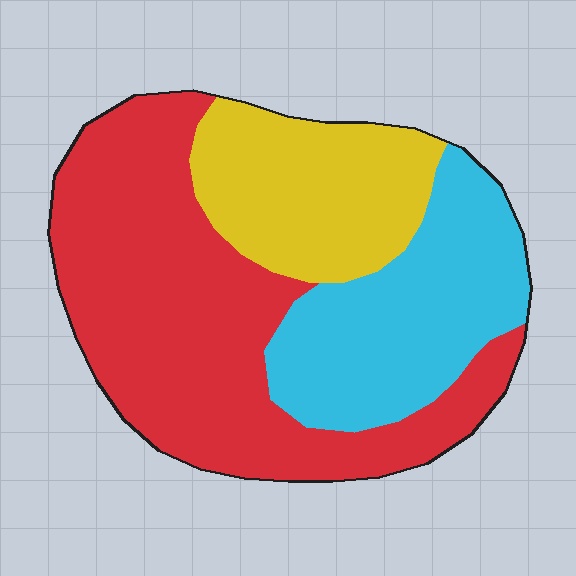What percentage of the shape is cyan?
Cyan takes up about one quarter (1/4) of the shape.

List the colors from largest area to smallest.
From largest to smallest: red, cyan, yellow.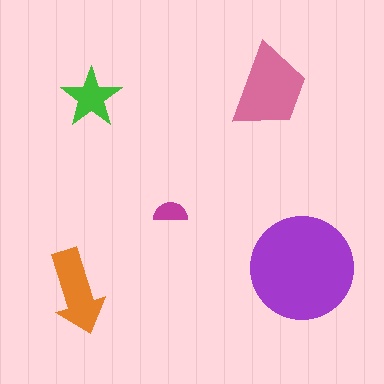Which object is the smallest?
The magenta semicircle.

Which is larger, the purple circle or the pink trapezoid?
The purple circle.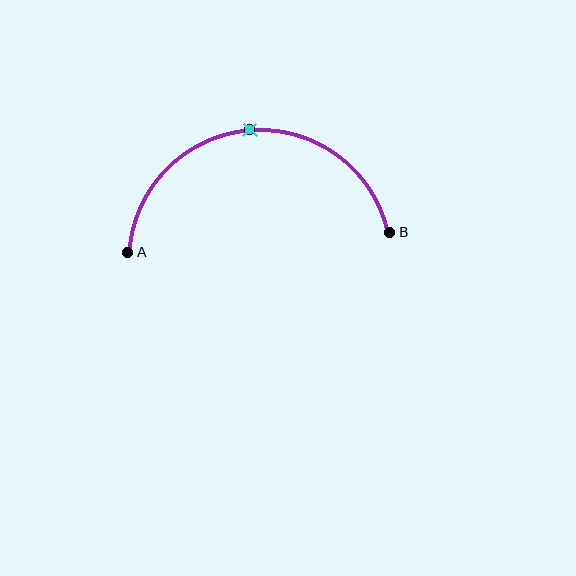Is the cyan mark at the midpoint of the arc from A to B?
Yes. The cyan mark lies on the arc at equal arc-length from both A and B — it is the arc midpoint.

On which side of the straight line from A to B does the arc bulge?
The arc bulges above the straight line connecting A and B.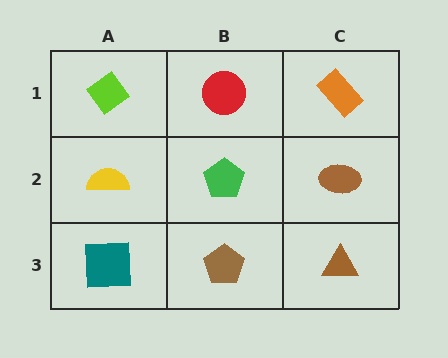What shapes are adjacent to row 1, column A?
A yellow semicircle (row 2, column A), a red circle (row 1, column B).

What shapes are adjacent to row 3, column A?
A yellow semicircle (row 2, column A), a brown pentagon (row 3, column B).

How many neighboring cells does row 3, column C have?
2.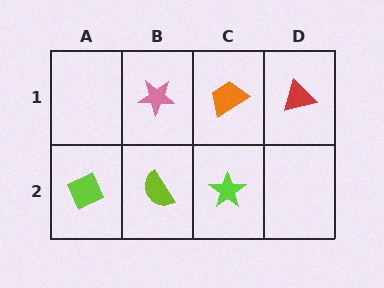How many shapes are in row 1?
3 shapes.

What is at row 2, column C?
A lime star.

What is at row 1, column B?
A pink star.